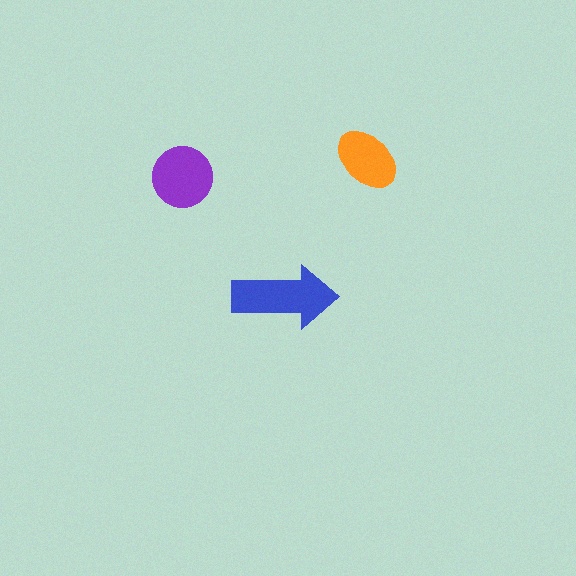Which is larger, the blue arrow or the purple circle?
The blue arrow.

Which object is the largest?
The blue arrow.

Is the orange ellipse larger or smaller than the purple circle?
Smaller.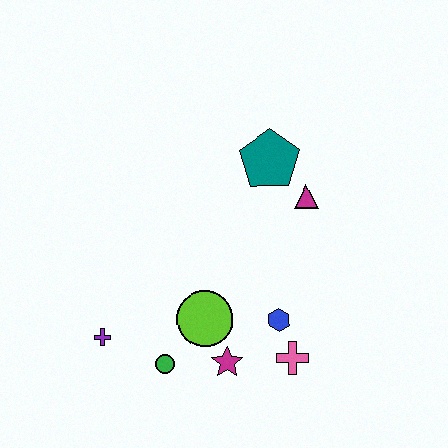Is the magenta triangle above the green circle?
Yes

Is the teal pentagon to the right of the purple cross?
Yes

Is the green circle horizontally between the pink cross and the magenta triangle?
No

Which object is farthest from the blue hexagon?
The purple cross is farthest from the blue hexagon.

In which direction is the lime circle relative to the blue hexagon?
The lime circle is to the left of the blue hexagon.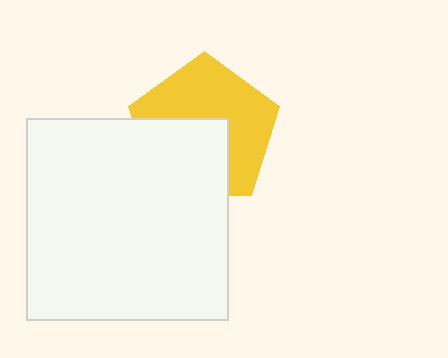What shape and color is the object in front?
The object in front is a white square.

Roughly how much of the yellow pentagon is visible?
About half of it is visible (roughly 56%).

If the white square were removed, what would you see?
You would see the complete yellow pentagon.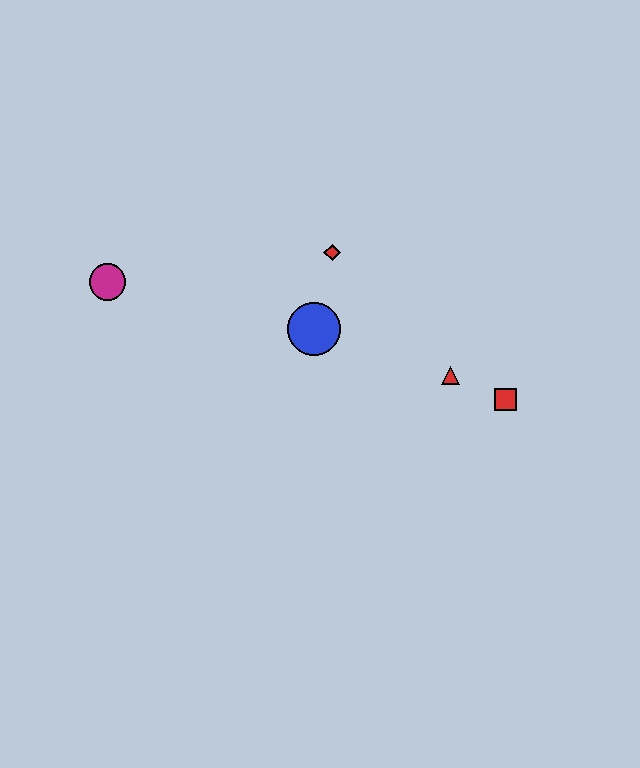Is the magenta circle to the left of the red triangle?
Yes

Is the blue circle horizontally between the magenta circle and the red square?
Yes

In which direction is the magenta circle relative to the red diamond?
The magenta circle is to the left of the red diamond.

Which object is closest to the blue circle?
The red diamond is closest to the blue circle.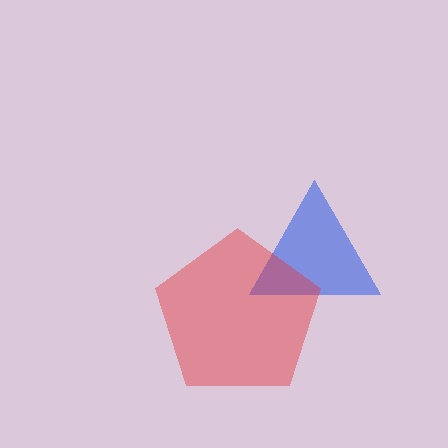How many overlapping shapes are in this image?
There are 2 overlapping shapes in the image.